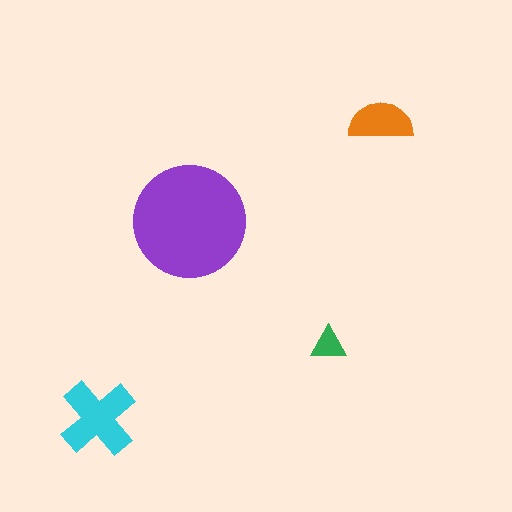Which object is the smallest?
The green triangle.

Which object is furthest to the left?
The cyan cross is leftmost.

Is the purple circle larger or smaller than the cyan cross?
Larger.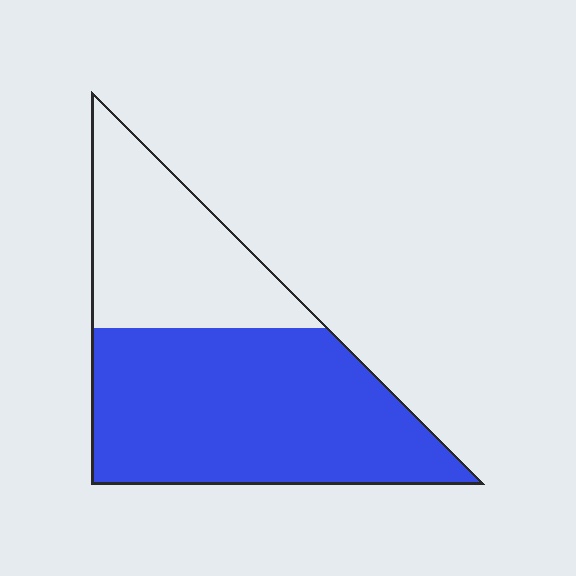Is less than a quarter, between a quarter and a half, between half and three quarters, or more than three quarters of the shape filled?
Between half and three quarters.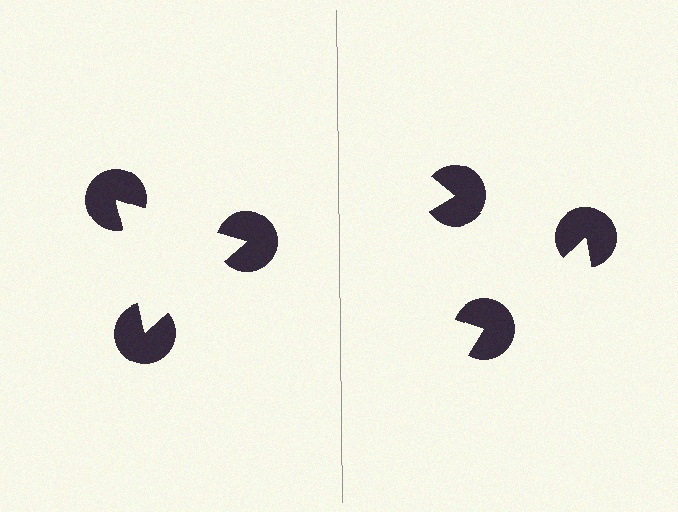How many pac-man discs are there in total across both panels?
6 — 3 on each side.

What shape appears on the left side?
An illusory triangle.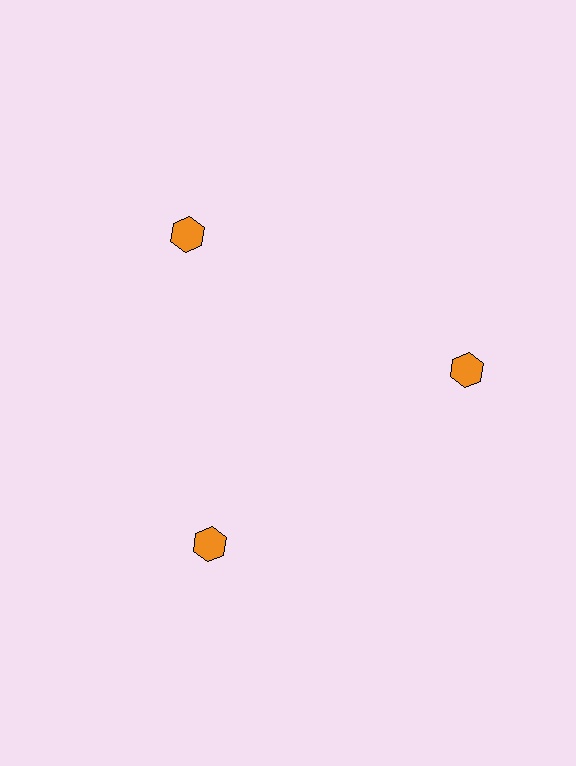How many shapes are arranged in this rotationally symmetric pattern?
There are 3 shapes, arranged in 3 groups of 1.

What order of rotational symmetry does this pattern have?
This pattern has 3-fold rotational symmetry.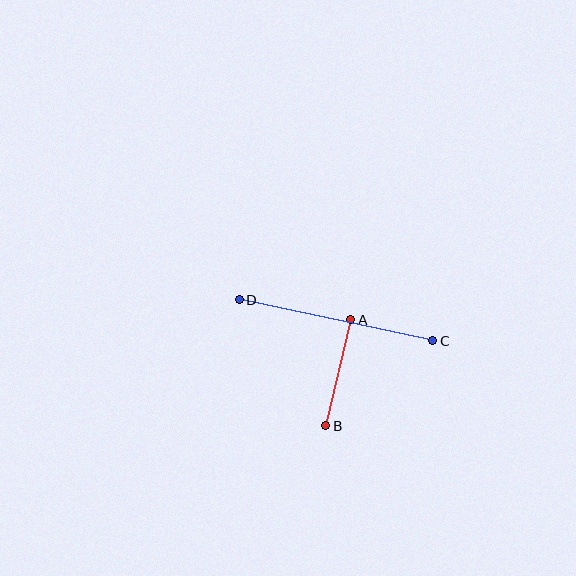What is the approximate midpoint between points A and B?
The midpoint is at approximately (338, 373) pixels.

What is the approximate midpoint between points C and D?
The midpoint is at approximately (336, 320) pixels.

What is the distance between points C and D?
The distance is approximately 198 pixels.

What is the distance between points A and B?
The distance is approximately 109 pixels.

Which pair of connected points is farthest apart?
Points C and D are farthest apart.